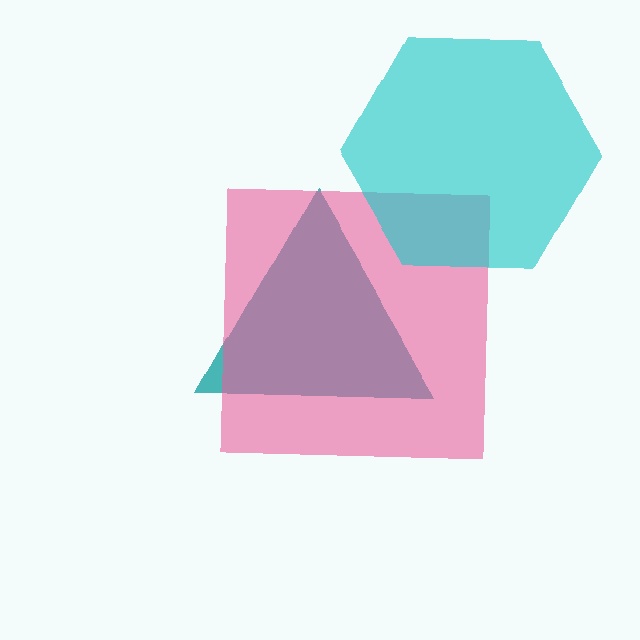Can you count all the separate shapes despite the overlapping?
Yes, there are 3 separate shapes.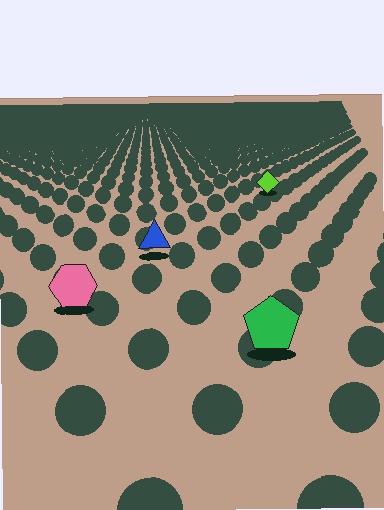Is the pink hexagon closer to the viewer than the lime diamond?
Yes. The pink hexagon is closer — you can tell from the texture gradient: the ground texture is coarser near it.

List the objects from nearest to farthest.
From nearest to farthest: the green pentagon, the pink hexagon, the blue triangle, the lime diamond.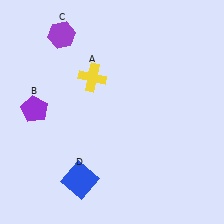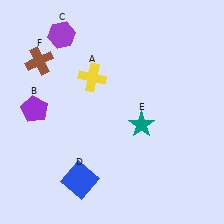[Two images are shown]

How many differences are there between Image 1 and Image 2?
There are 2 differences between the two images.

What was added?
A teal star (E), a brown cross (F) were added in Image 2.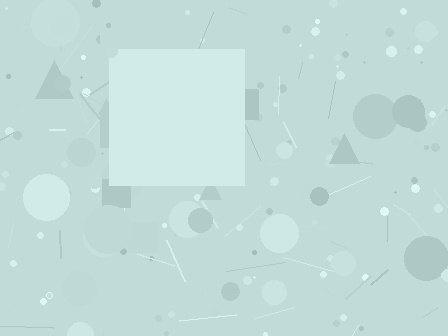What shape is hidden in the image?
A square is hidden in the image.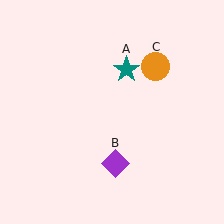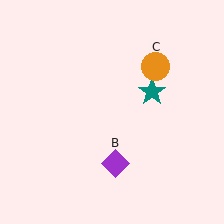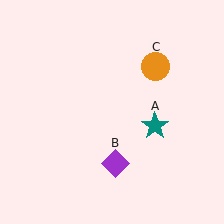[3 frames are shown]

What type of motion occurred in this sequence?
The teal star (object A) rotated clockwise around the center of the scene.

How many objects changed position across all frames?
1 object changed position: teal star (object A).